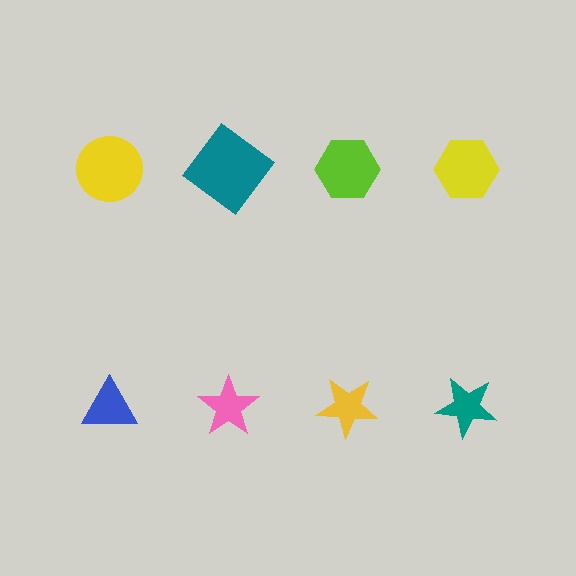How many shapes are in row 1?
4 shapes.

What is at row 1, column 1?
A yellow circle.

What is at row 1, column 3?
A lime hexagon.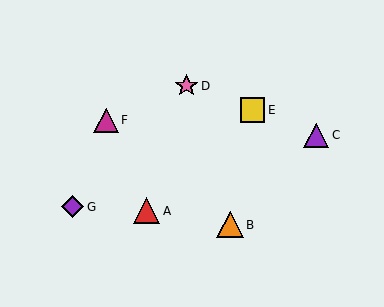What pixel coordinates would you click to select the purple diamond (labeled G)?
Click at (73, 207) to select the purple diamond G.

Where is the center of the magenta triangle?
The center of the magenta triangle is at (106, 120).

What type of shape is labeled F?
Shape F is a magenta triangle.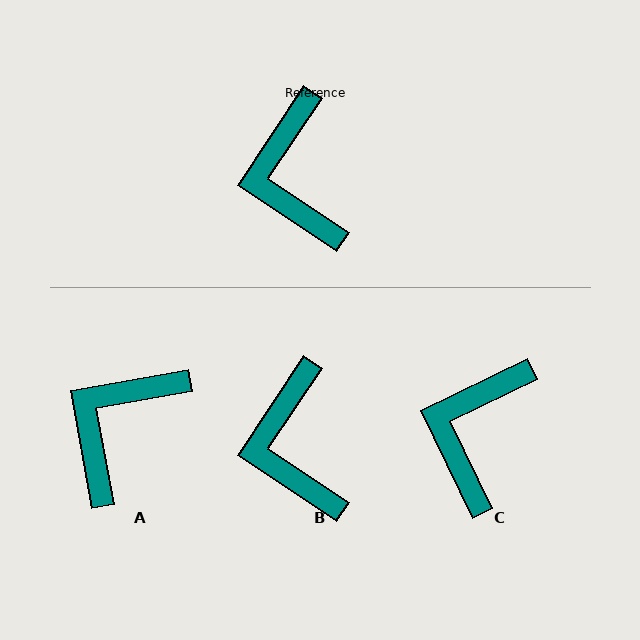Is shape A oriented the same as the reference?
No, it is off by about 46 degrees.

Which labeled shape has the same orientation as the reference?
B.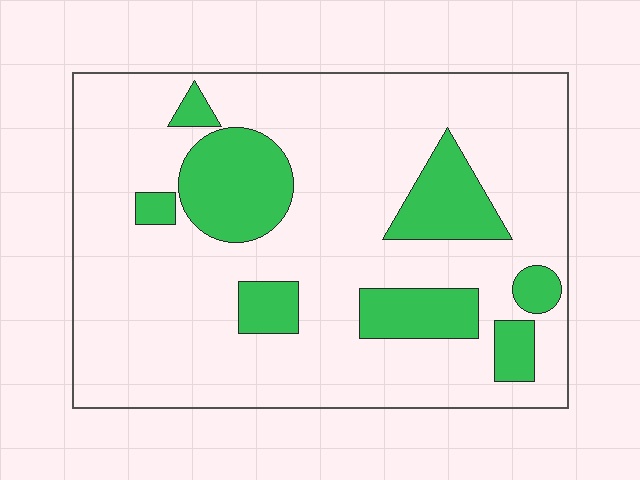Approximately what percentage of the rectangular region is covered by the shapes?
Approximately 20%.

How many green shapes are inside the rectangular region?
8.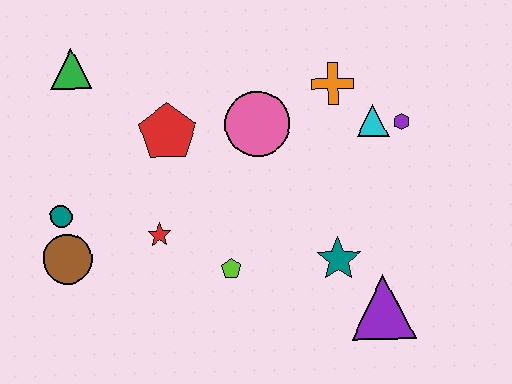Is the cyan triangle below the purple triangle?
No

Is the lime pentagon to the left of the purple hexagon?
Yes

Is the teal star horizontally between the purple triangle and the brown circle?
Yes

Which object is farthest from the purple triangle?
The green triangle is farthest from the purple triangle.